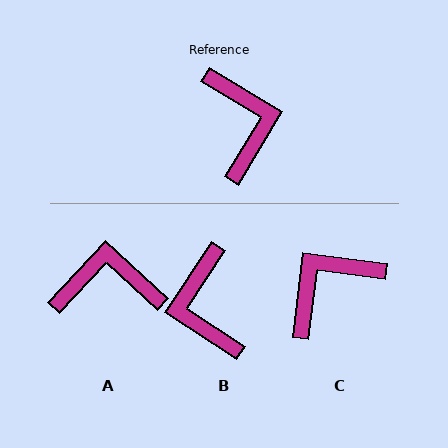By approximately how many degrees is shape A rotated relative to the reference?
Approximately 78 degrees counter-clockwise.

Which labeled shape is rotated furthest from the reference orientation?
B, about 178 degrees away.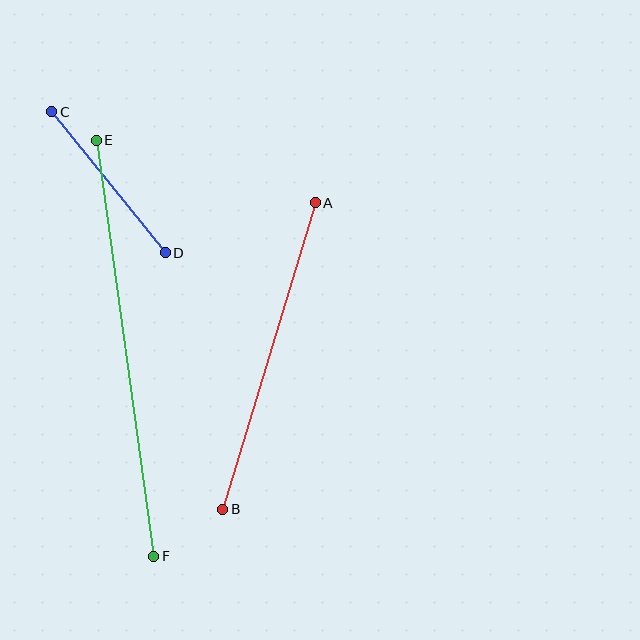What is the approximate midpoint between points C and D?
The midpoint is at approximately (108, 182) pixels.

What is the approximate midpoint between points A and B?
The midpoint is at approximately (269, 356) pixels.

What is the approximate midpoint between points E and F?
The midpoint is at approximately (125, 348) pixels.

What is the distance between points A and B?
The distance is approximately 320 pixels.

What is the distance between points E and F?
The distance is approximately 420 pixels.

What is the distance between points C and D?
The distance is approximately 181 pixels.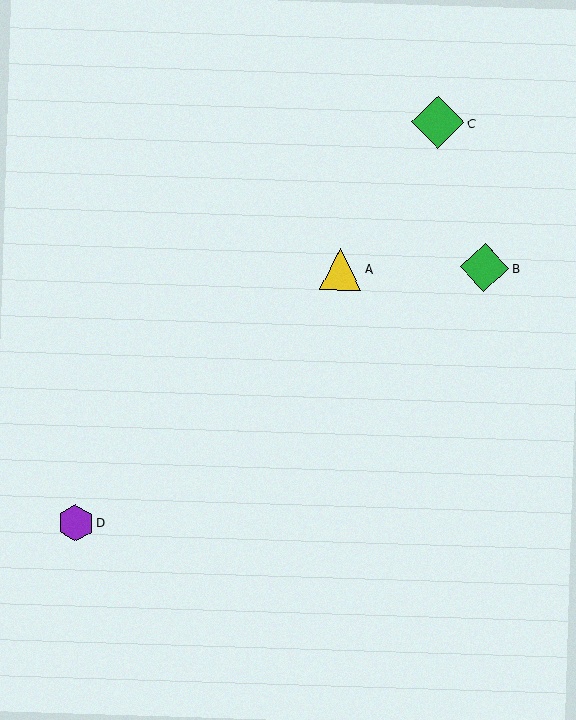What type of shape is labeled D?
Shape D is a purple hexagon.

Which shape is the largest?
The green diamond (labeled C) is the largest.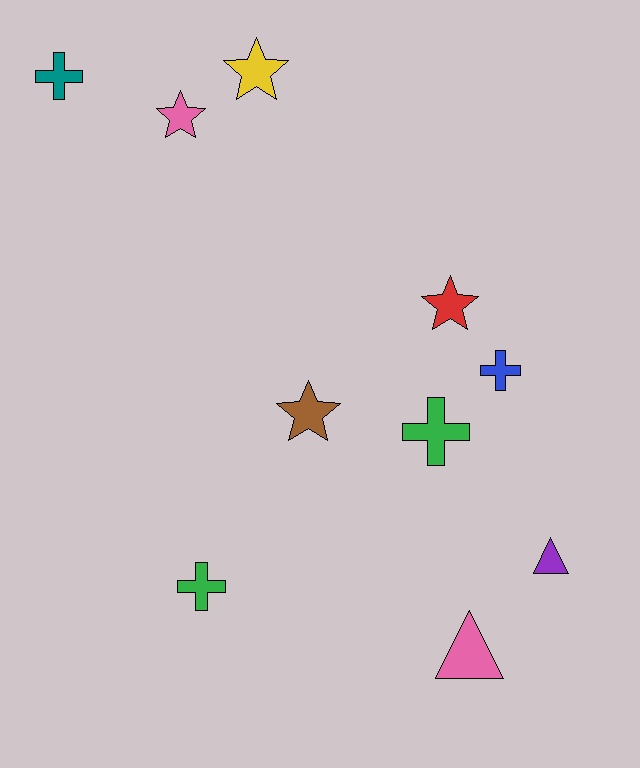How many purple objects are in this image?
There is 1 purple object.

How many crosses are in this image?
There are 4 crosses.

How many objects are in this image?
There are 10 objects.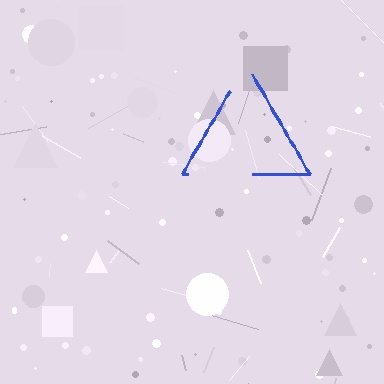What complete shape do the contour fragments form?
The contour fragments form a triangle.